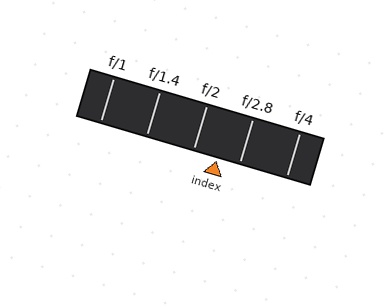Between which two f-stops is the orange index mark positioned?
The index mark is between f/2 and f/2.8.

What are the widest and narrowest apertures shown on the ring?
The widest aperture shown is f/1 and the narrowest is f/4.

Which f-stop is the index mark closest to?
The index mark is closest to f/2.8.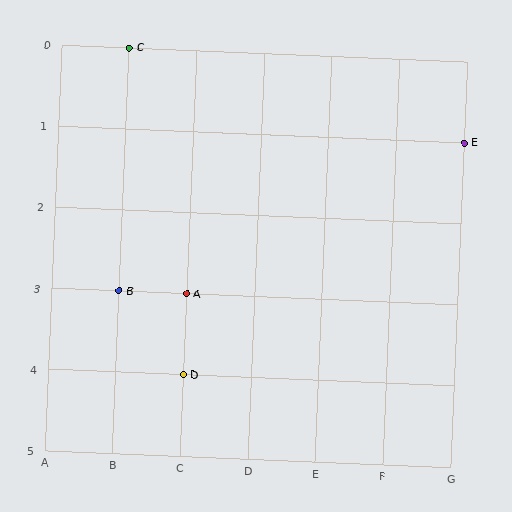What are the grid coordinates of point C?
Point C is at grid coordinates (B, 0).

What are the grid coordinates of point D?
Point D is at grid coordinates (C, 4).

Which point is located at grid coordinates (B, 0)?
Point C is at (B, 0).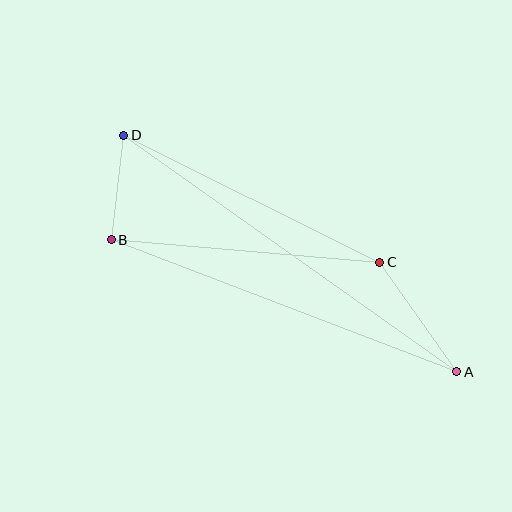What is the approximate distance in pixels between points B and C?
The distance between B and C is approximately 269 pixels.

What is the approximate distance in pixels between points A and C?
The distance between A and C is approximately 134 pixels.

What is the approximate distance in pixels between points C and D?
The distance between C and D is approximately 285 pixels.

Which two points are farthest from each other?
Points A and D are farthest from each other.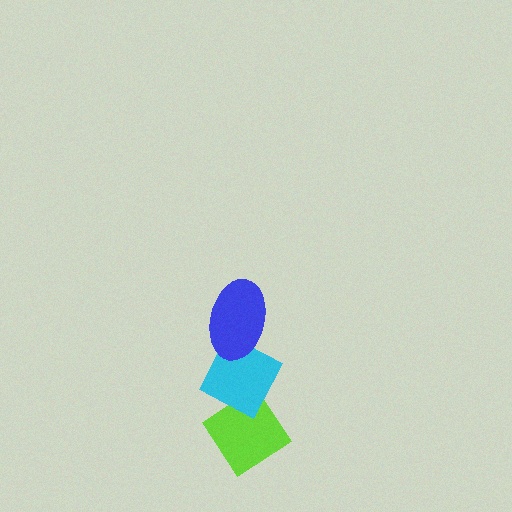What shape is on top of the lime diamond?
The cyan diamond is on top of the lime diamond.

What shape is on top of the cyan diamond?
The blue ellipse is on top of the cyan diamond.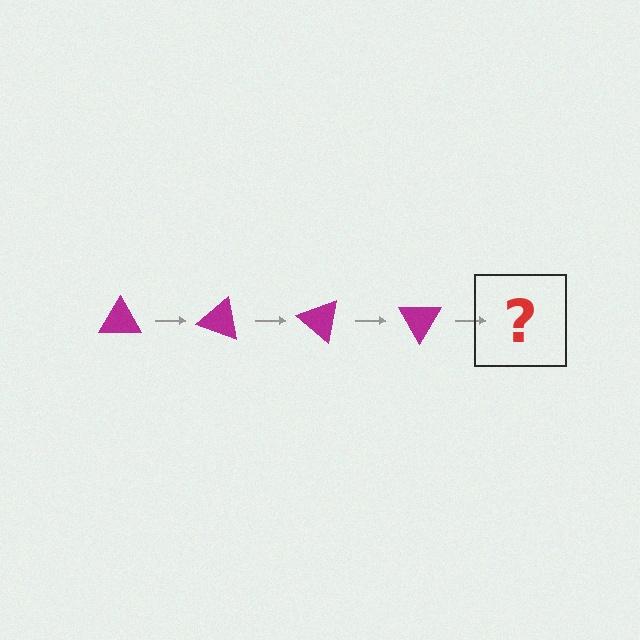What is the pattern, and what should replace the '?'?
The pattern is that the triangle rotates 20 degrees each step. The '?' should be a magenta triangle rotated 80 degrees.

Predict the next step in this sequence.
The next step is a magenta triangle rotated 80 degrees.